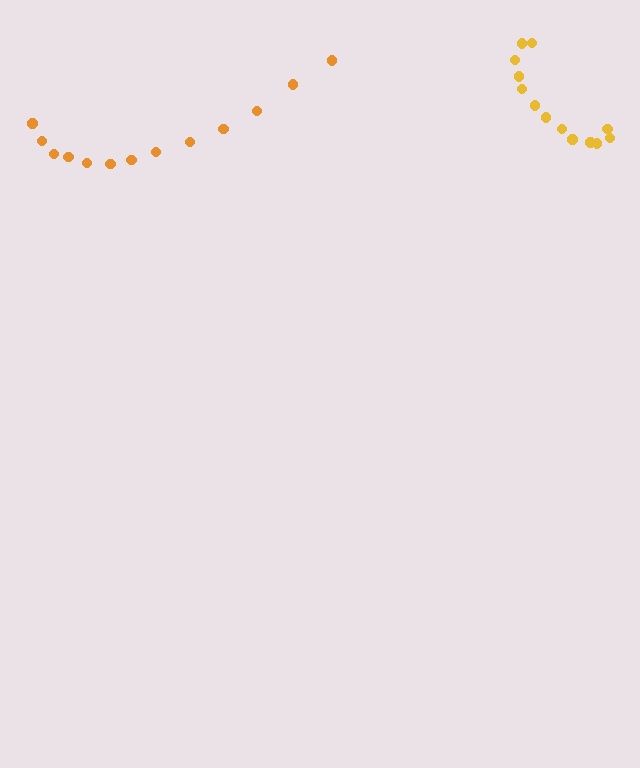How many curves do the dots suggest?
There are 2 distinct paths.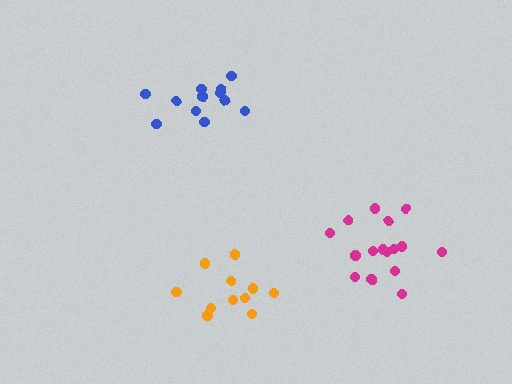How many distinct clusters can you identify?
There are 3 distinct clusters.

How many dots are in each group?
Group 1: 12 dots, Group 2: 11 dots, Group 3: 16 dots (39 total).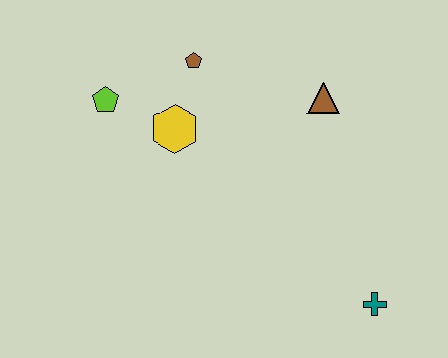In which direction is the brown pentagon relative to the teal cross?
The brown pentagon is above the teal cross.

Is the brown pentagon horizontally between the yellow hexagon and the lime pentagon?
No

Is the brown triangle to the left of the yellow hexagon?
No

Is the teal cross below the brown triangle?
Yes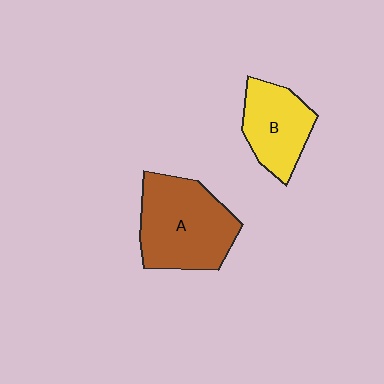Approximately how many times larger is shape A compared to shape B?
Approximately 1.5 times.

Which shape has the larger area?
Shape A (brown).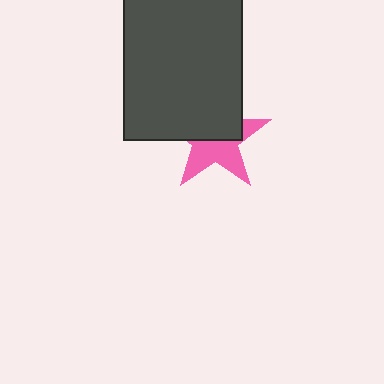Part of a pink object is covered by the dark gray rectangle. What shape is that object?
It is a star.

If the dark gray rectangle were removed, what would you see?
You would see the complete pink star.